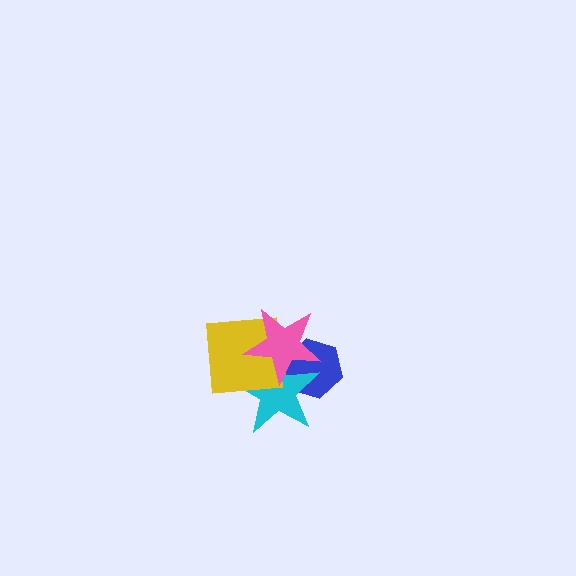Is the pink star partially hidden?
No, no other shape covers it.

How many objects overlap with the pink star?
3 objects overlap with the pink star.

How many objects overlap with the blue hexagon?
3 objects overlap with the blue hexagon.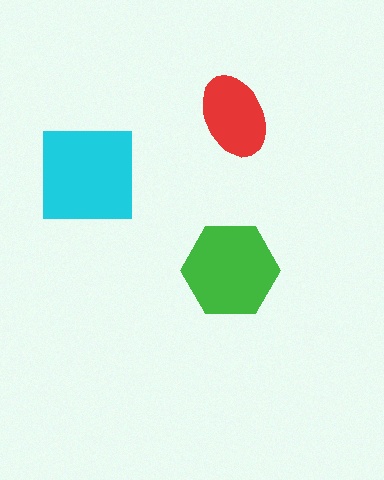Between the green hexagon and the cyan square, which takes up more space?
The cyan square.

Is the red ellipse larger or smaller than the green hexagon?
Smaller.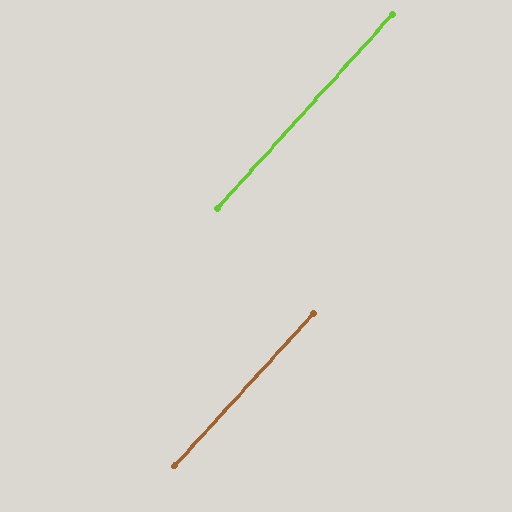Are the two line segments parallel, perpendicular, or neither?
Parallel — their directions differ by only 0.2°.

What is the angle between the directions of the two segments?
Approximately 0 degrees.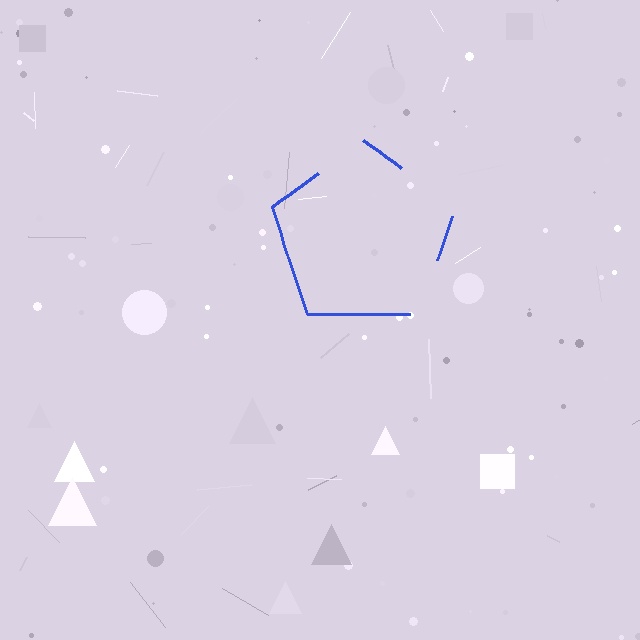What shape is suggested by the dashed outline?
The dashed outline suggests a pentagon.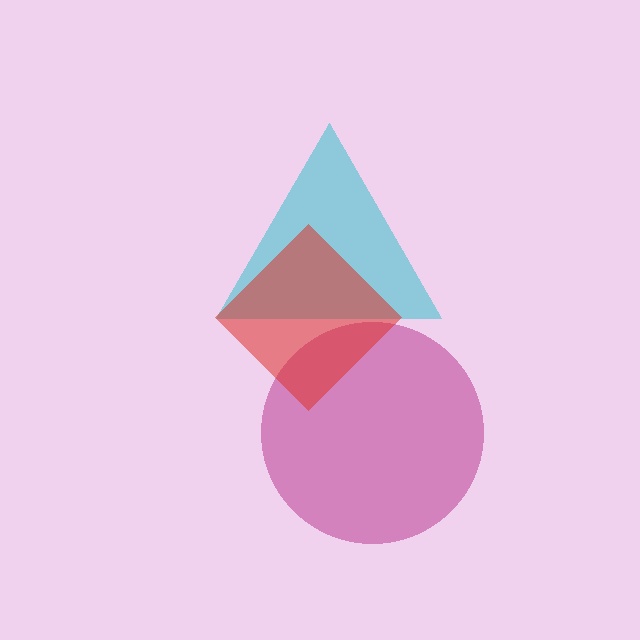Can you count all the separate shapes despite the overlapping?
Yes, there are 3 separate shapes.